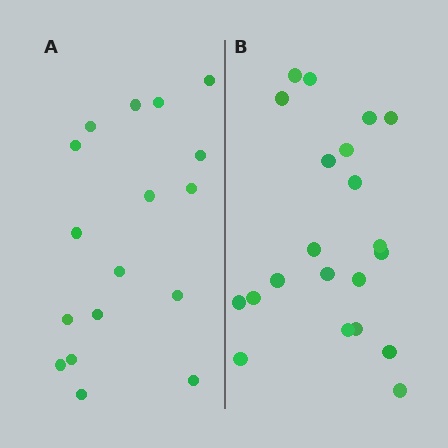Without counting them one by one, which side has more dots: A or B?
Region B (the right region) has more dots.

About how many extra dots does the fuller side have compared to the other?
Region B has about 4 more dots than region A.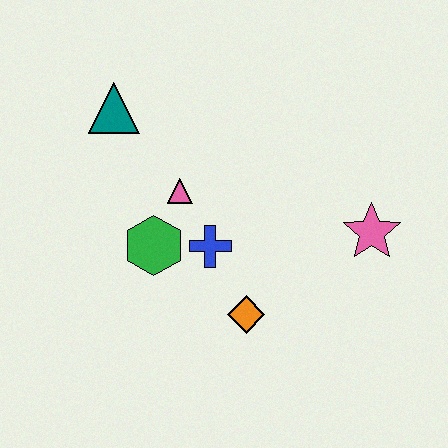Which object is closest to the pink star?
The orange diamond is closest to the pink star.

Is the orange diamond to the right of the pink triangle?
Yes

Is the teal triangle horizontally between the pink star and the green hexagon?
No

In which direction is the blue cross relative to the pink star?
The blue cross is to the left of the pink star.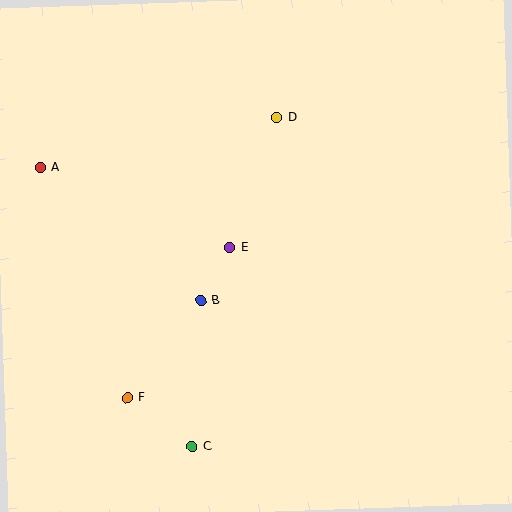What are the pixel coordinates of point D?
Point D is at (277, 118).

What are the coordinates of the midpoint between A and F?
The midpoint between A and F is at (84, 282).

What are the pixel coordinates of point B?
Point B is at (201, 300).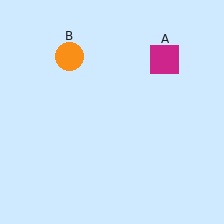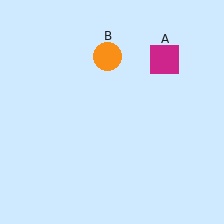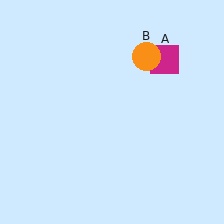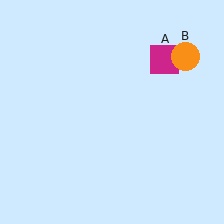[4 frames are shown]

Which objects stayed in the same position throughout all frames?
Magenta square (object A) remained stationary.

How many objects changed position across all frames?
1 object changed position: orange circle (object B).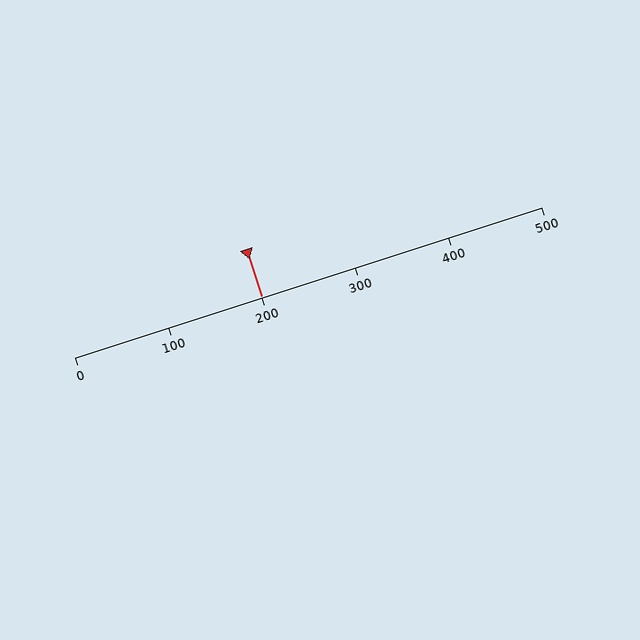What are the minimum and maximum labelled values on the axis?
The axis runs from 0 to 500.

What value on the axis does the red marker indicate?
The marker indicates approximately 200.